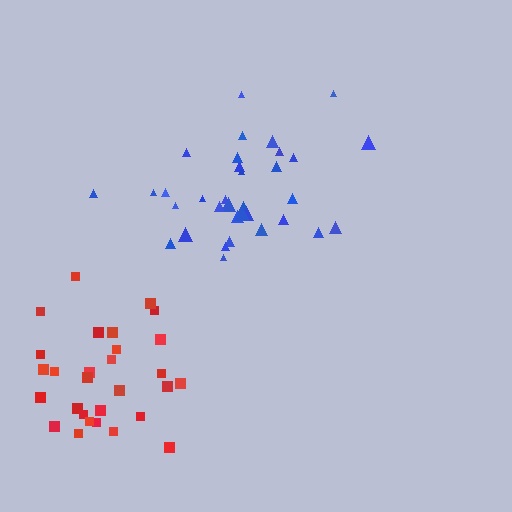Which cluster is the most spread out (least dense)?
Blue.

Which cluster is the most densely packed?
Red.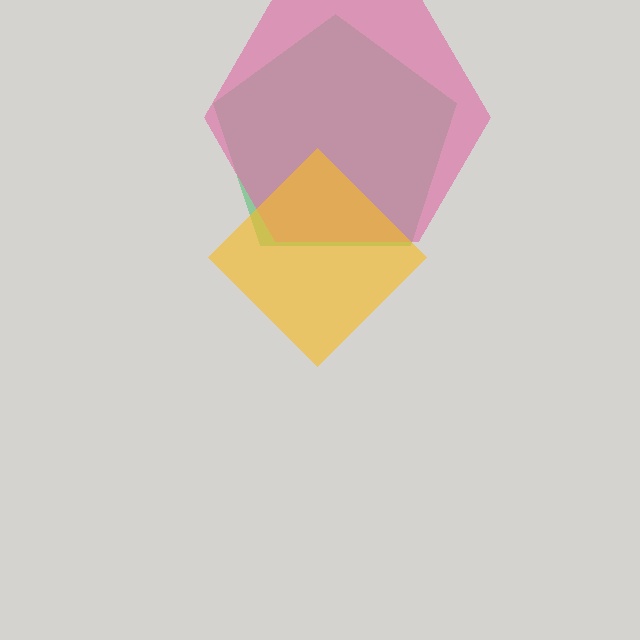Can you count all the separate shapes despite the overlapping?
Yes, there are 3 separate shapes.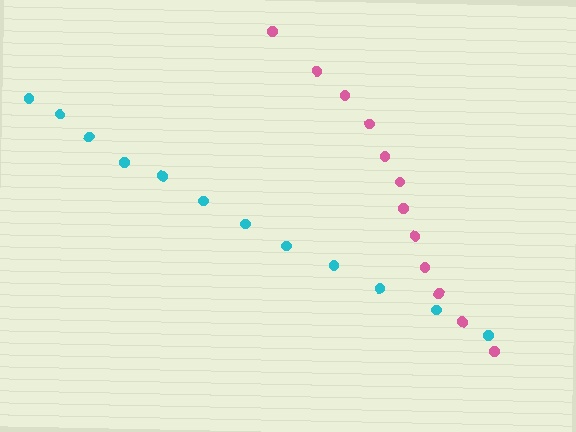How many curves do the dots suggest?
There are 2 distinct paths.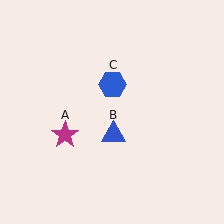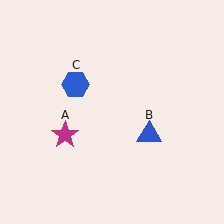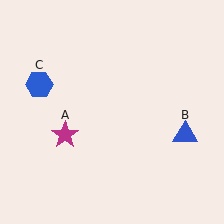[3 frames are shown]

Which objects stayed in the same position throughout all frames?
Magenta star (object A) remained stationary.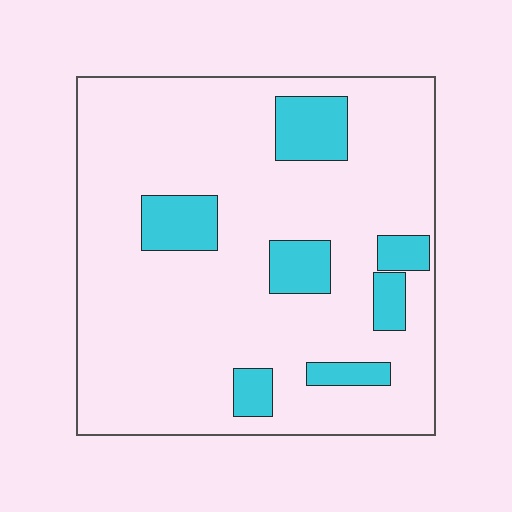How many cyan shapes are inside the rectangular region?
7.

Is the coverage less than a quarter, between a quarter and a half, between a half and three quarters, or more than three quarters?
Less than a quarter.